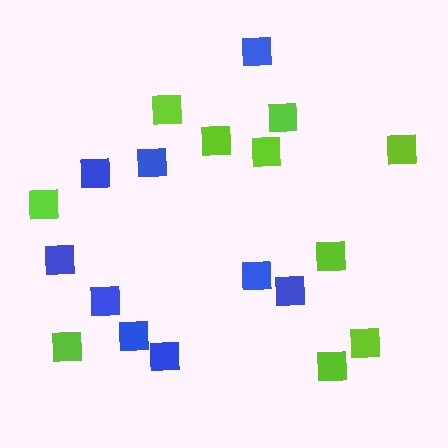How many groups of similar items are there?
There are 2 groups: one group of blue squares (9) and one group of lime squares (10).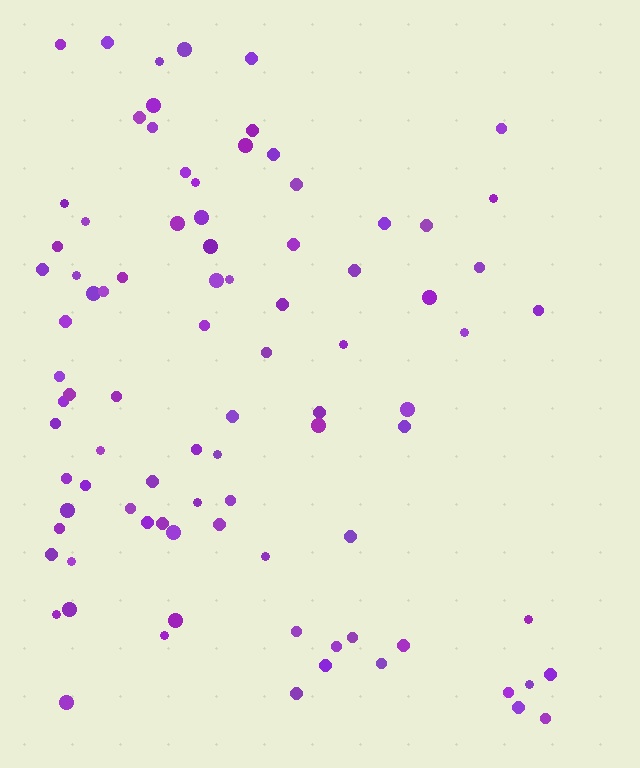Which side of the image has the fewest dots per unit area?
The right.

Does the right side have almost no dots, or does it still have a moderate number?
Still a moderate number, just noticeably fewer than the left.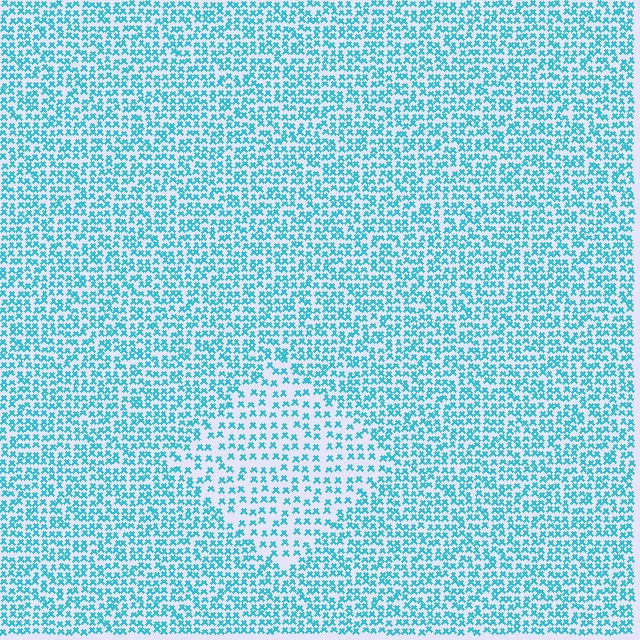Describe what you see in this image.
The image contains small cyan elements arranged at two different densities. A diamond-shaped region is visible where the elements are less densely packed than the surrounding area.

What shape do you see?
I see a diamond.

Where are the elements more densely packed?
The elements are more densely packed outside the diamond boundary.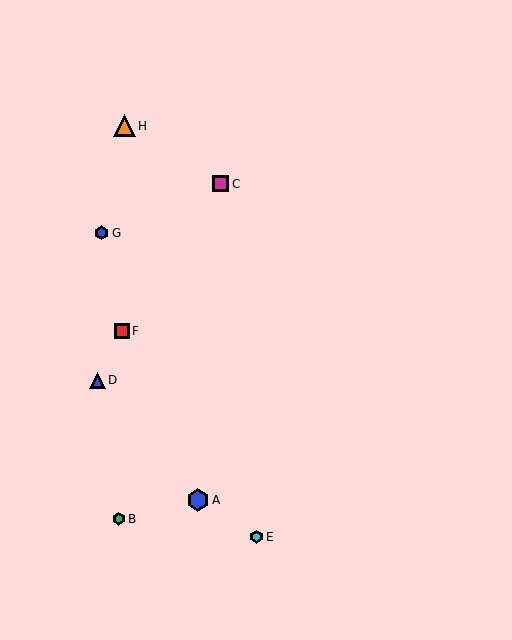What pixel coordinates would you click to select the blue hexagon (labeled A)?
Click at (198, 500) to select the blue hexagon A.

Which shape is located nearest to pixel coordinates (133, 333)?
The red square (labeled F) at (122, 331) is nearest to that location.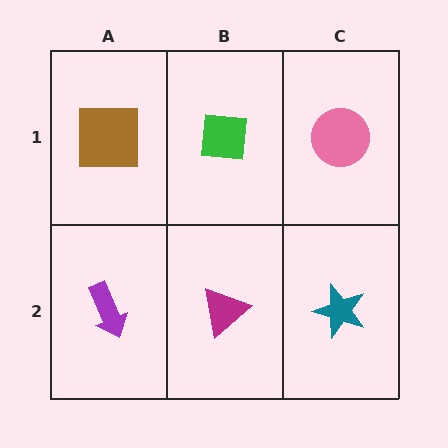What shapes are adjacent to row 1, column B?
A magenta triangle (row 2, column B), a brown square (row 1, column A), a pink circle (row 1, column C).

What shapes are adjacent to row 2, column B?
A green square (row 1, column B), a purple arrow (row 2, column A), a teal star (row 2, column C).